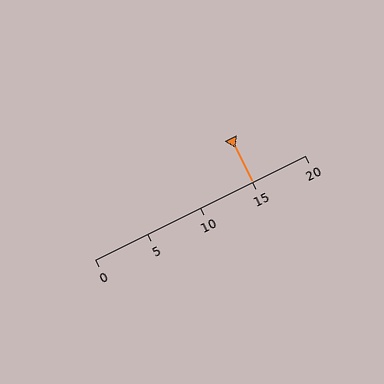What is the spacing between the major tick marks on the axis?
The major ticks are spaced 5 apart.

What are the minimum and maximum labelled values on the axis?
The axis runs from 0 to 20.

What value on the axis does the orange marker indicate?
The marker indicates approximately 15.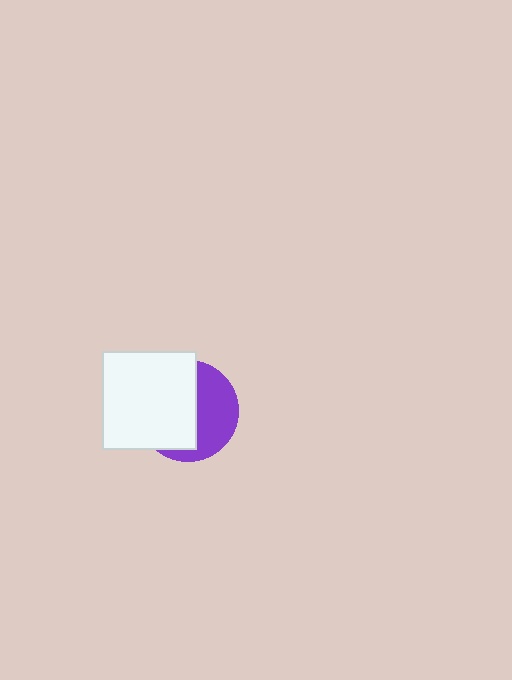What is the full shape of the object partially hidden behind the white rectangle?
The partially hidden object is a purple circle.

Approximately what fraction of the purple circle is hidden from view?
Roughly 57% of the purple circle is hidden behind the white rectangle.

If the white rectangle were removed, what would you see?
You would see the complete purple circle.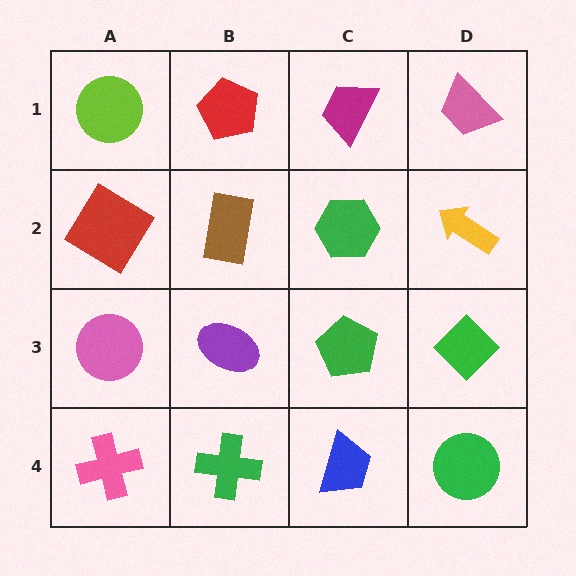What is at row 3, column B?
A purple ellipse.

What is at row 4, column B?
A green cross.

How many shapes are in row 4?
4 shapes.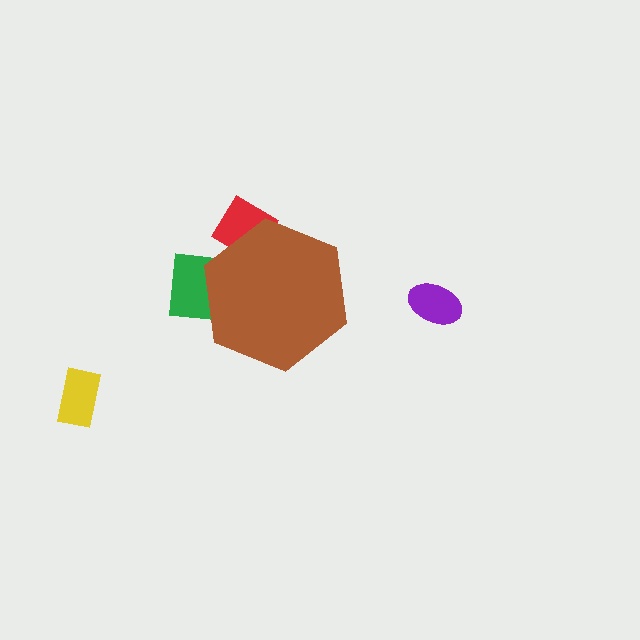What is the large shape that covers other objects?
A brown hexagon.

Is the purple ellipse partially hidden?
No, the purple ellipse is fully visible.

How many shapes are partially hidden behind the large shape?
2 shapes are partially hidden.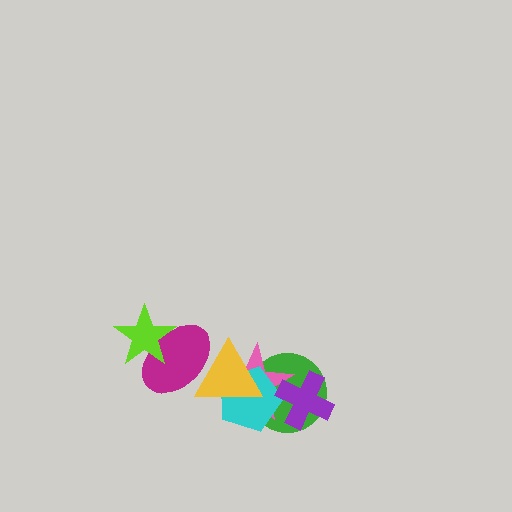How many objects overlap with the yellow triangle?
4 objects overlap with the yellow triangle.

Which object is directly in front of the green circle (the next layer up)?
The pink star is directly in front of the green circle.